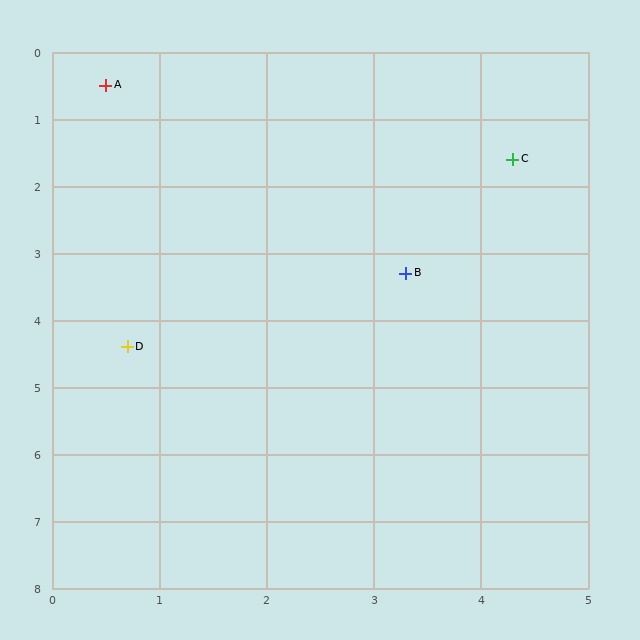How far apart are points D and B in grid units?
Points D and B are about 2.8 grid units apart.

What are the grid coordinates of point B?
Point B is at approximately (3.3, 3.3).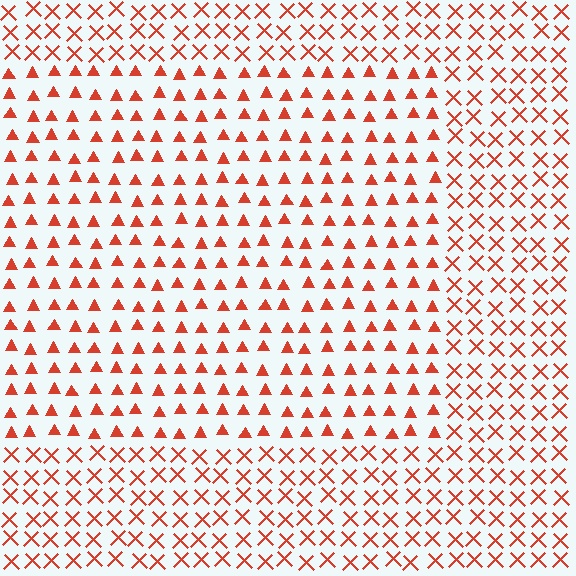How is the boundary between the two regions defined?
The boundary is defined by a change in element shape: triangles inside vs. X marks outside. All elements share the same color and spacing.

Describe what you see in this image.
The image is filled with small red elements arranged in a uniform grid. A rectangle-shaped region contains triangles, while the surrounding area contains X marks. The boundary is defined purely by the change in element shape.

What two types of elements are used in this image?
The image uses triangles inside the rectangle region and X marks outside it.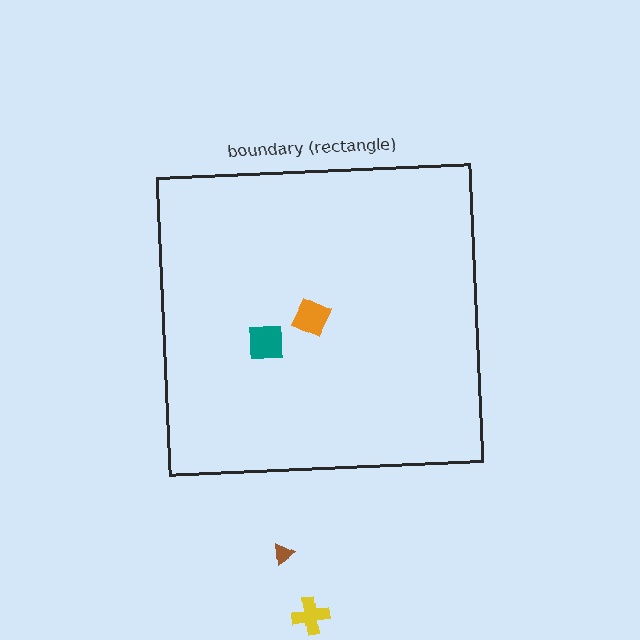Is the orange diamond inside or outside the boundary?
Inside.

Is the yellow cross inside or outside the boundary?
Outside.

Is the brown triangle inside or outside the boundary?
Outside.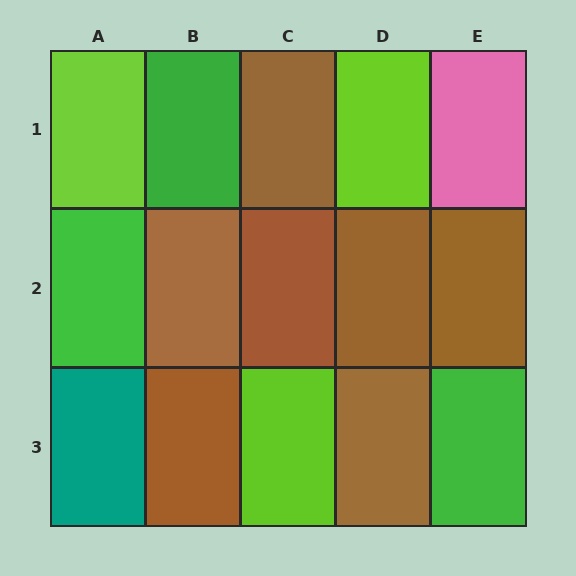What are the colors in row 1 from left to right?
Lime, green, brown, lime, pink.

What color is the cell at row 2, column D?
Brown.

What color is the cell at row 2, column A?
Green.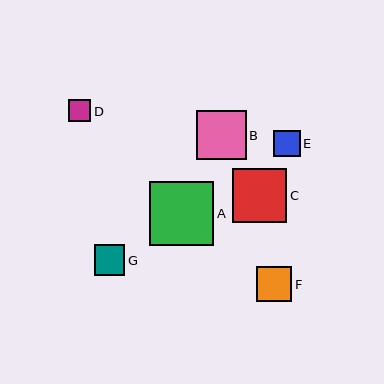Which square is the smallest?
Square D is the smallest with a size of approximately 23 pixels.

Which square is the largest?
Square A is the largest with a size of approximately 64 pixels.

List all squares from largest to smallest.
From largest to smallest: A, C, B, F, G, E, D.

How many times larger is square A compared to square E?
Square A is approximately 2.4 times the size of square E.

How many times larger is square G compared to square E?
Square G is approximately 1.2 times the size of square E.